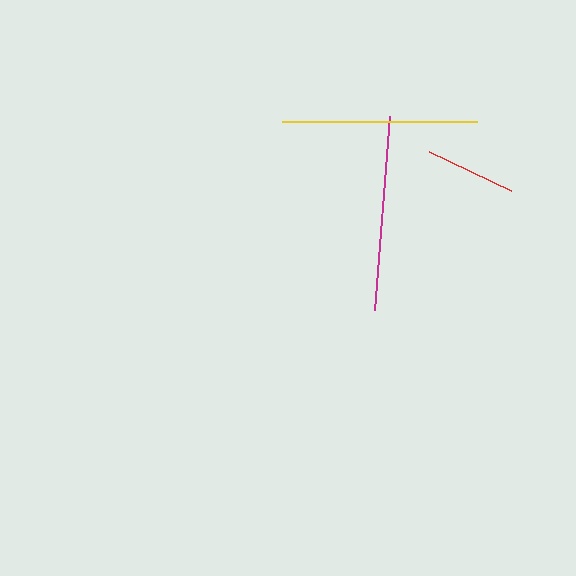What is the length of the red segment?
The red segment is approximately 90 pixels long.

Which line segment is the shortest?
The red line is the shortest at approximately 90 pixels.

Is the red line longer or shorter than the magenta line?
The magenta line is longer than the red line.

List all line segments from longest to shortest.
From longest to shortest: yellow, magenta, red.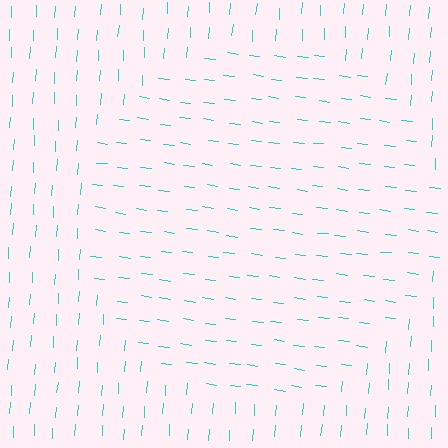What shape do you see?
I see a circle.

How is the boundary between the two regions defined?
The boundary is defined purely by a change in line orientation (approximately 87 degrees difference). All lines are the same color and thickness.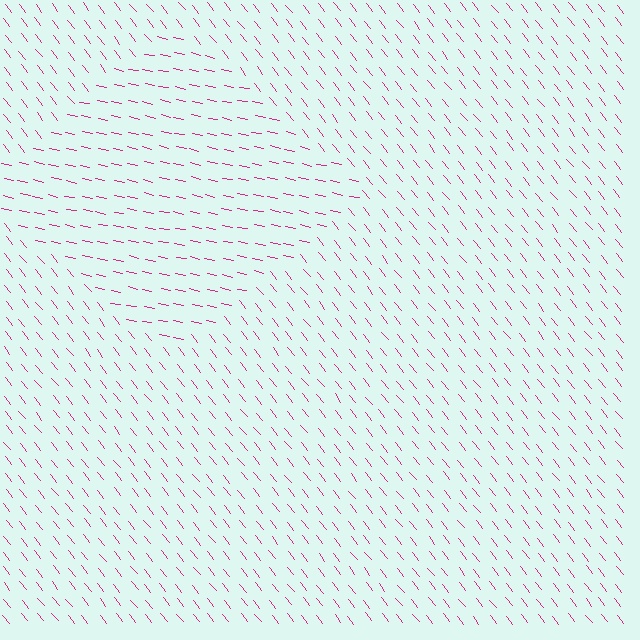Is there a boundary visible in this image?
Yes, there is a texture boundary formed by a change in line orientation.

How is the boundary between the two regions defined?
The boundary is defined purely by a change in line orientation (approximately 40 degrees difference). All lines are the same color and thickness.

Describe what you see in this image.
The image is filled with small magenta line segments. A diamond region in the image has lines oriented differently from the surrounding lines, creating a visible texture boundary.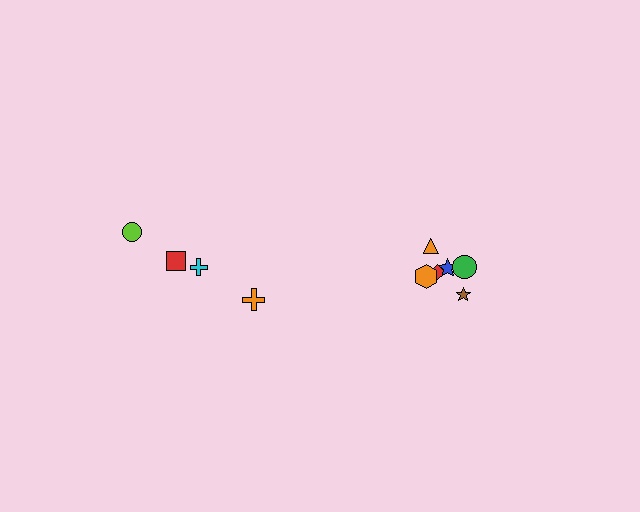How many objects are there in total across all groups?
There are 10 objects.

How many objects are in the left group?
There are 4 objects.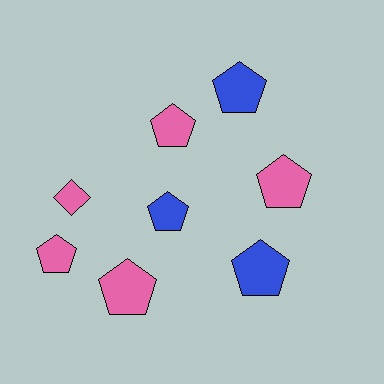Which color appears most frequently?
Pink, with 5 objects.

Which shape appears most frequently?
Pentagon, with 7 objects.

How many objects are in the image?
There are 8 objects.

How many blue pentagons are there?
There are 3 blue pentagons.